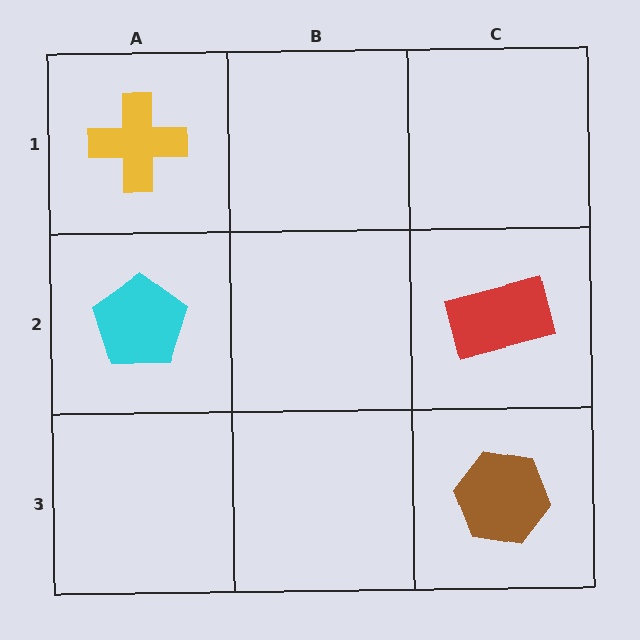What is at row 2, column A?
A cyan pentagon.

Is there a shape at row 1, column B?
No, that cell is empty.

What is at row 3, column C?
A brown hexagon.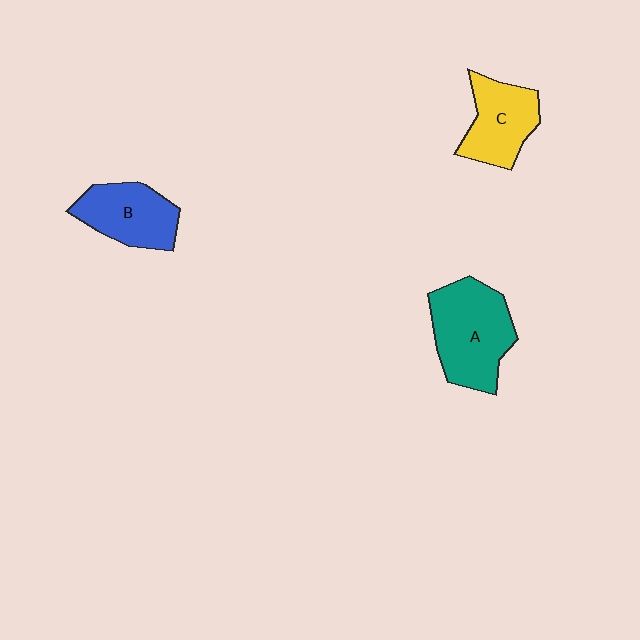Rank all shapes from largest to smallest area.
From largest to smallest: A (teal), B (blue), C (yellow).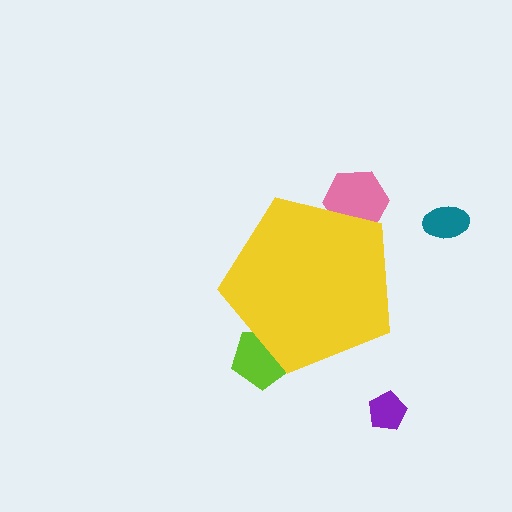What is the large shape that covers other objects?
A yellow pentagon.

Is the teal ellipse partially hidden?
No, the teal ellipse is fully visible.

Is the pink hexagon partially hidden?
Yes, the pink hexagon is partially hidden behind the yellow pentagon.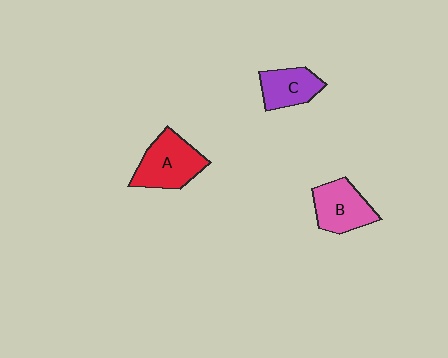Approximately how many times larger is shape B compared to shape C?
Approximately 1.2 times.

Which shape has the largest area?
Shape A (red).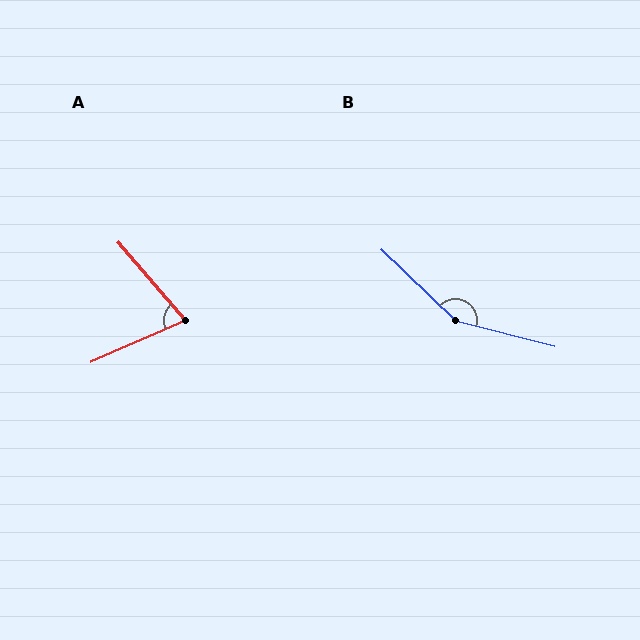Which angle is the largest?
B, at approximately 150 degrees.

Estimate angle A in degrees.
Approximately 73 degrees.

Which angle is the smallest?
A, at approximately 73 degrees.